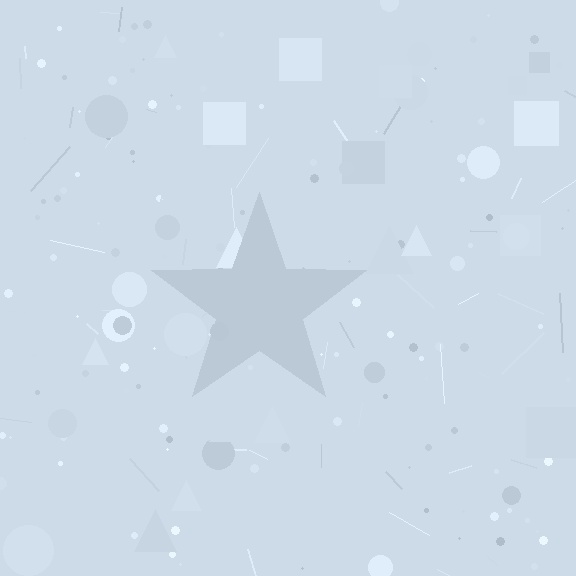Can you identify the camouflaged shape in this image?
The camouflaged shape is a star.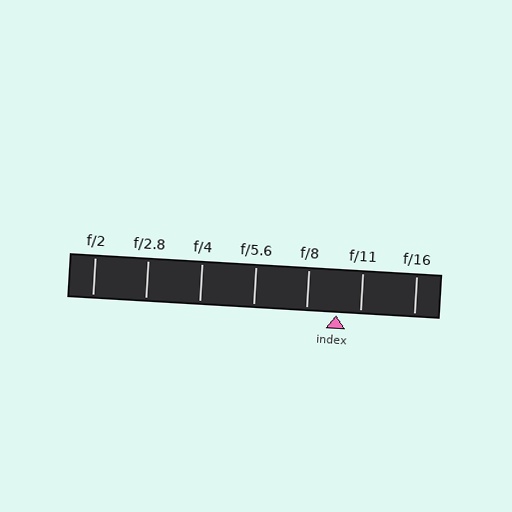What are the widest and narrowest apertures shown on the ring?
The widest aperture shown is f/2 and the narrowest is f/16.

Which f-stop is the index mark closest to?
The index mark is closest to f/11.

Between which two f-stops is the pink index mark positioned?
The index mark is between f/8 and f/11.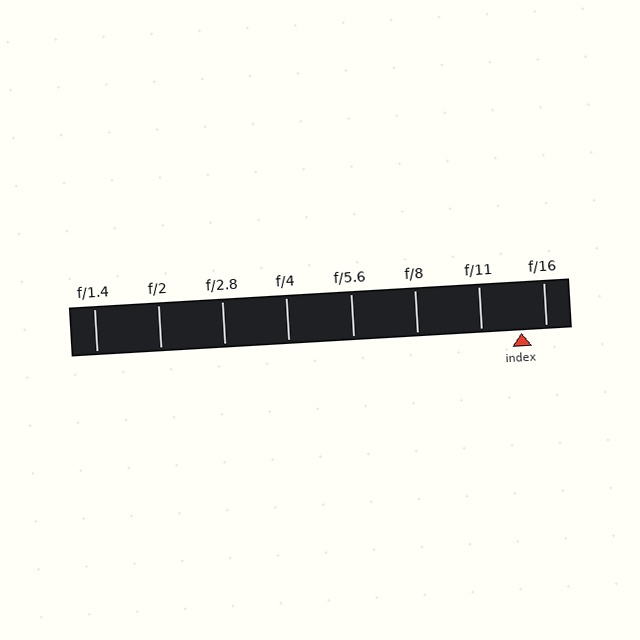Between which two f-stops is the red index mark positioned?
The index mark is between f/11 and f/16.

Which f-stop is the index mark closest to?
The index mark is closest to f/16.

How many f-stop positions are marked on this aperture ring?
There are 8 f-stop positions marked.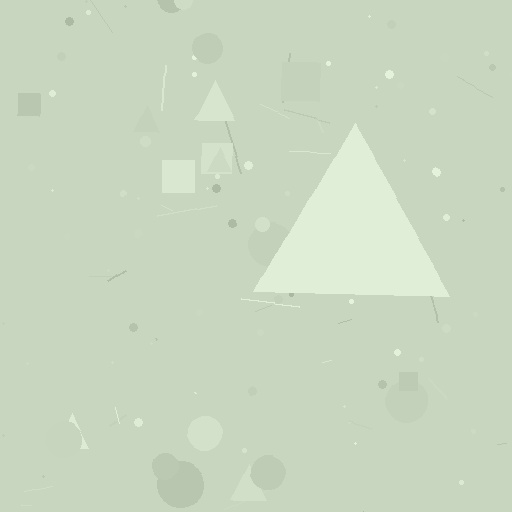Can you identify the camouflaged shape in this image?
The camouflaged shape is a triangle.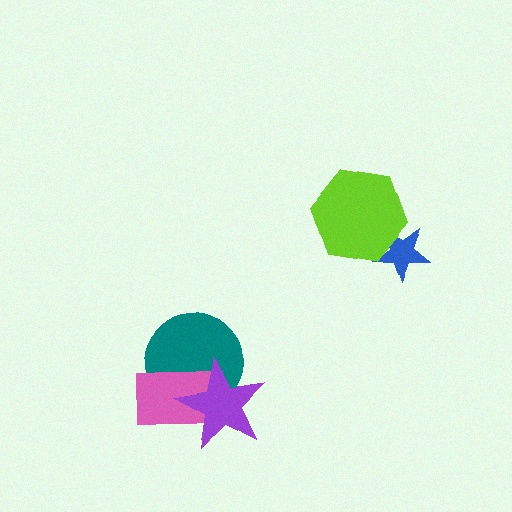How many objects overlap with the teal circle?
2 objects overlap with the teal circle.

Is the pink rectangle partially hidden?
Yes, it is partially covered by another shape.